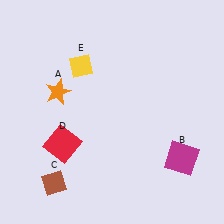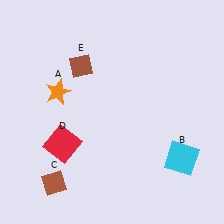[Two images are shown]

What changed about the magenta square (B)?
In Image 1, B is magenta. In Image 2, it changed to cyan.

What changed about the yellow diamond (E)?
In Image 1, E is yellow. In Image 2, it changed to brown.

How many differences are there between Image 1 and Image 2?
There are 2 differences between the two images.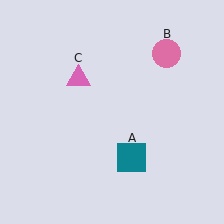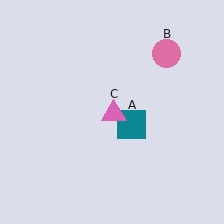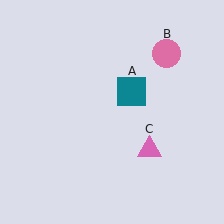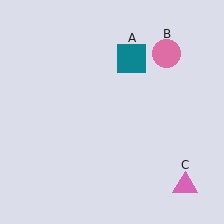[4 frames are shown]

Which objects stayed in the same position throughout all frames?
Pink circle (object B) remained stationary.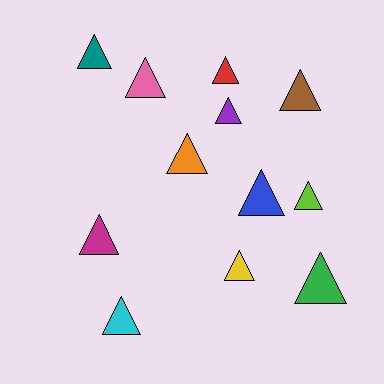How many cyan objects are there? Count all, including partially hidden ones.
There is 1 cyan object.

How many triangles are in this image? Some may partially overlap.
There are 12 triangles.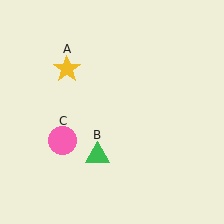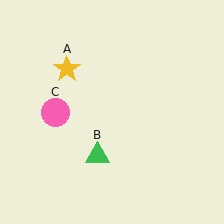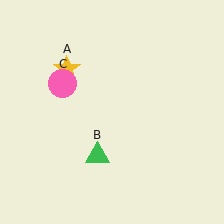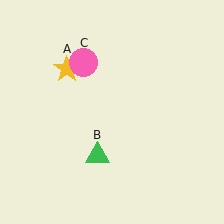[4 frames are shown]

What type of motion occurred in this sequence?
The pink circle (object C) rotated clockwise around the center of the scene.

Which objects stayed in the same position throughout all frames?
Yellow star (object A) and green triangle (object B) remained stationary.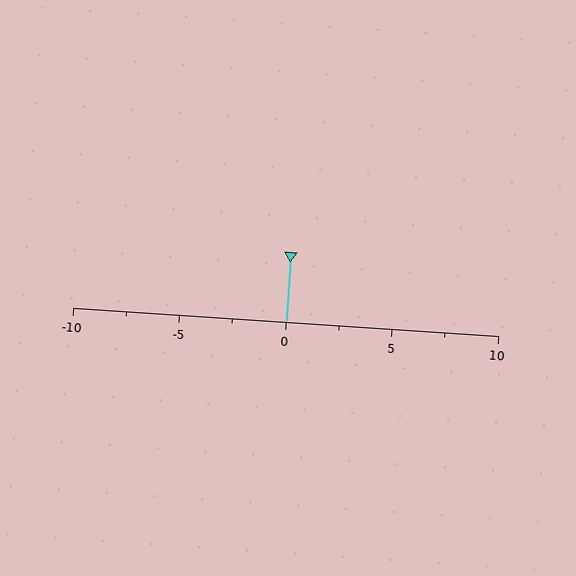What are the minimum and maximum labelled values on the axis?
The axis runs from -10 to 10.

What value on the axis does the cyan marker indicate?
The marker indicates approximately 0.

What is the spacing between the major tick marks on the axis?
The major ticks are spaced 5 apart.